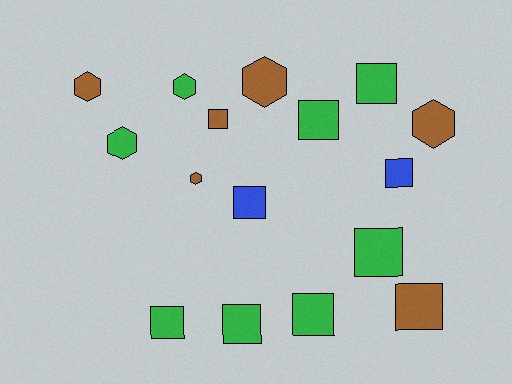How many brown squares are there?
There are 2 brown squares.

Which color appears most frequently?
Green, with 8 objects.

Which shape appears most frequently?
Square, with 10 objects.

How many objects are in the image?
There are 16 objects.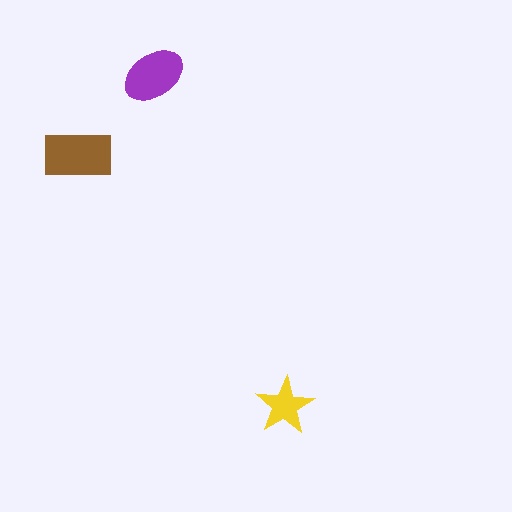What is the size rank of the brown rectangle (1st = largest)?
1st.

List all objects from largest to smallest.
The brown rectangle, the purple ellipse, the yellow star.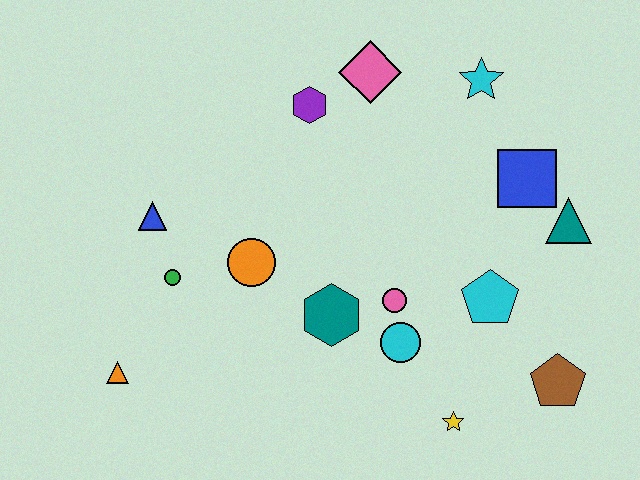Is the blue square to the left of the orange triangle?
No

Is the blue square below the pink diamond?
Yes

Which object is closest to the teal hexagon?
The pink circle is closest to the teal hexagon.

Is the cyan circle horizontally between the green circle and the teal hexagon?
No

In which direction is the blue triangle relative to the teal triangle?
The blue triangle is to the left of the teal triangle.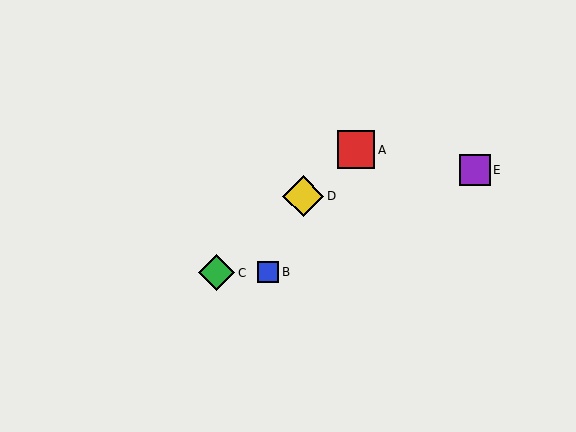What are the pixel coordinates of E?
Object E is at (475, 170).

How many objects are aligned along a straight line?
3 objects (A, C, D) are aligned along a straight line.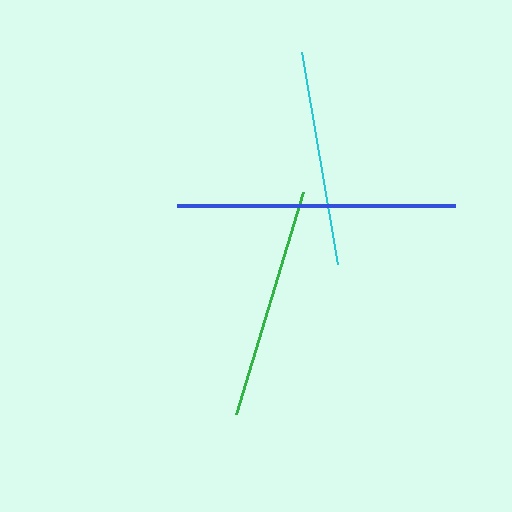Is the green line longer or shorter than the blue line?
The blue line is longer than the green line.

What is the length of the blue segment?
The blue segment is approximately 278 pixels long.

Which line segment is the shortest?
The cyan line is the shortest at approximately 216 pixels.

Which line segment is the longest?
The blue line is the longest at approximately 278 pixels.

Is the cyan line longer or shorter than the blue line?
The blue line is longer than the cyan line.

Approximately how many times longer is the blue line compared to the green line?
The blue line is approximately 1.2 times the length of the green line.